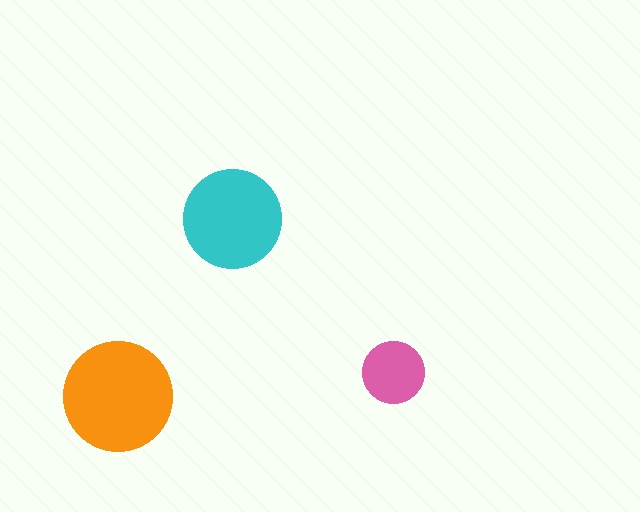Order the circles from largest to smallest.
the orange one, the cyan one, the pink one.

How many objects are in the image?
There are 3 objects in the image.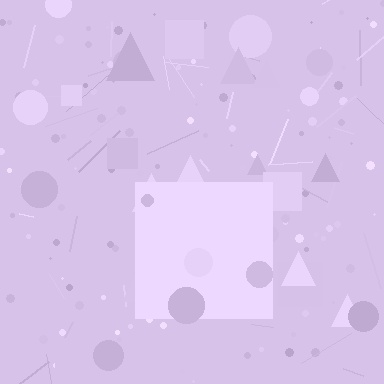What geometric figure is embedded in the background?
A square is embedded in the background.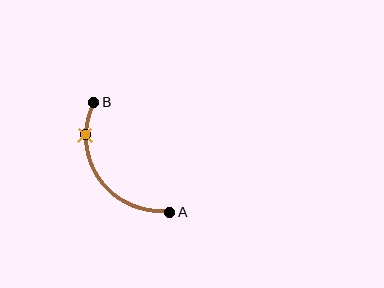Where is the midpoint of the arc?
The arc midpoint is the point on the curve farthest from the straight line joining A and B. It sits below and to the left of that line.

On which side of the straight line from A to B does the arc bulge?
The arc bulges below and to the left of the straight line connecting A and B.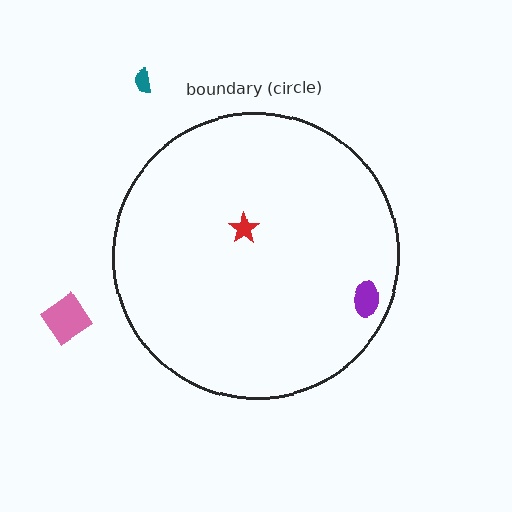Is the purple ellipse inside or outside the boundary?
Inside.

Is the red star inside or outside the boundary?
Inside.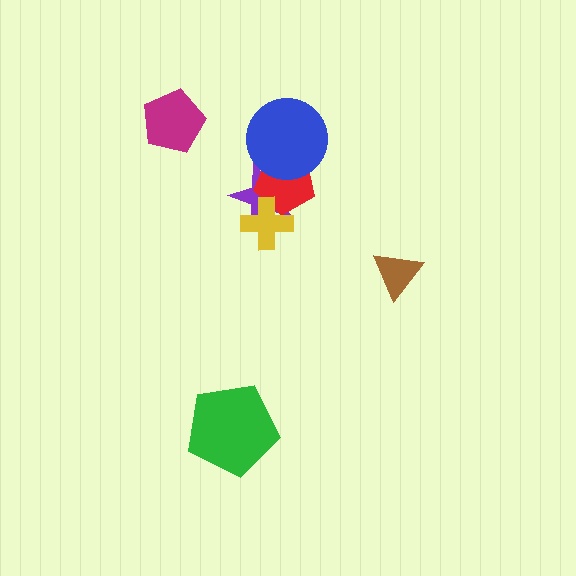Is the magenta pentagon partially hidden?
No, no other shape covers it.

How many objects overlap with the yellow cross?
2 objects overlap with the yellow cross.